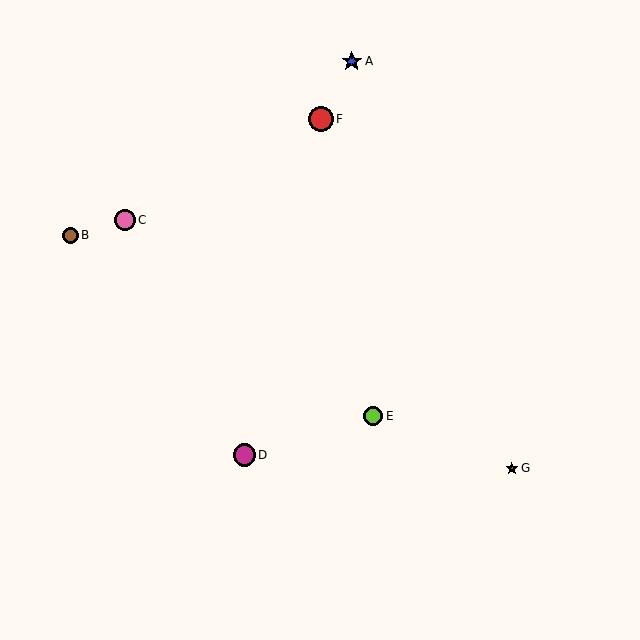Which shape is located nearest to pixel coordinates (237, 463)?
The magenta circle (labeled D) at (244, 455) is nearest to that location.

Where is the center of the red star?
The center of the red star is at (512, 468).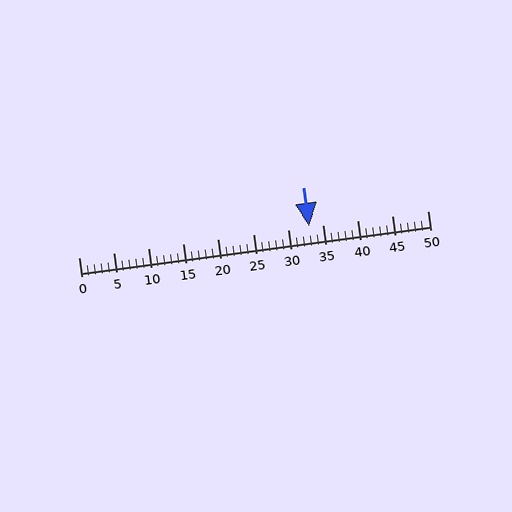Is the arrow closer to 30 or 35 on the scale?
The arrow is closer to 35.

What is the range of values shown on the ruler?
The ruler shows values from 0 to 50.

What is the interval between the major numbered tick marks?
The major tick marks are spaced 5 units apart.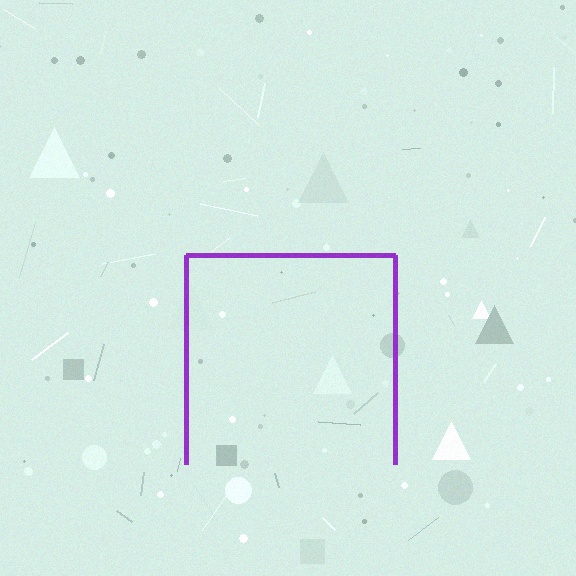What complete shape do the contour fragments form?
The contour fragments form a square.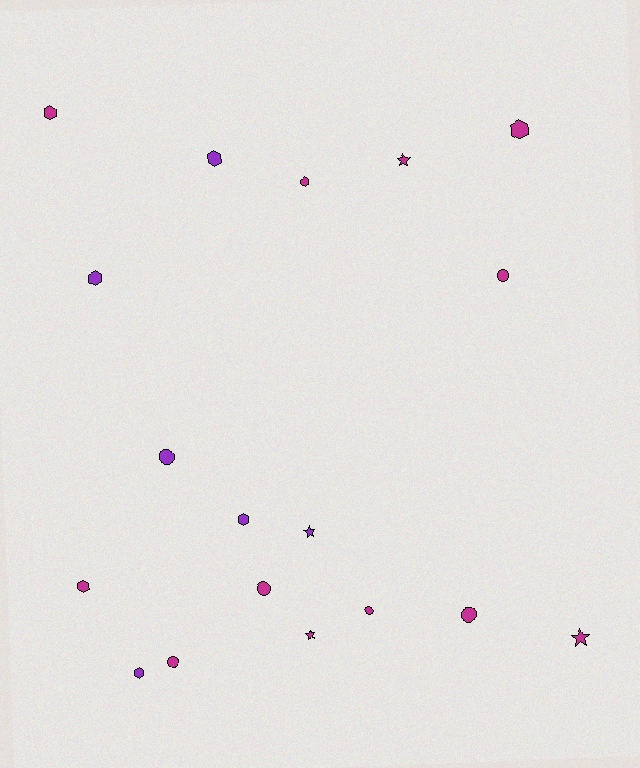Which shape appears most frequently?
Hexagon, with 8 objects.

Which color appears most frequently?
Magenta, with 12 objects.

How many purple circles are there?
There is 1 purple circle.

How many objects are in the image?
There are 18 objects.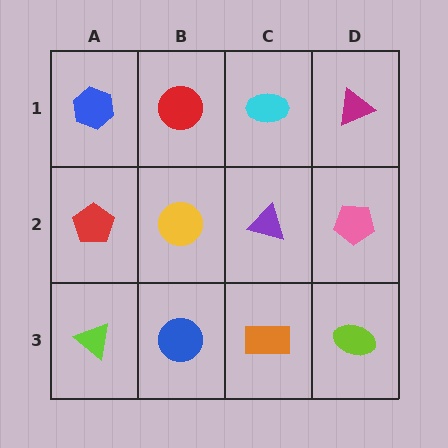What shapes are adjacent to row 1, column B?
A yellow circle (row 2, column B), a blue hexagon (row 1, column A), a cyan ellipse (row 1, column C).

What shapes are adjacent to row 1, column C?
A purple triangle (row 2, column C), a red circle (row 1, column B), a magenta triangle (row 1, column D).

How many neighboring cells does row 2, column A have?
3.